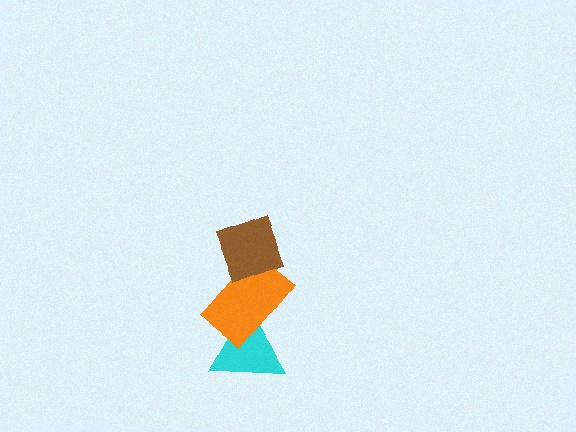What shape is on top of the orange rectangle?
The brown diamond is on top of the orange rectangle.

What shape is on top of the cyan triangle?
The orange rectangle is on top of the cyan triangle.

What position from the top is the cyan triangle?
The cyan triangle is 3rd from the top.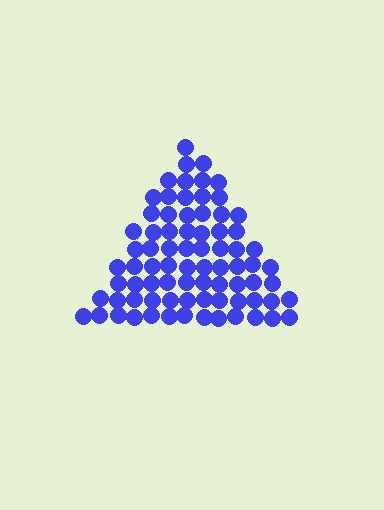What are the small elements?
The small elements are circles.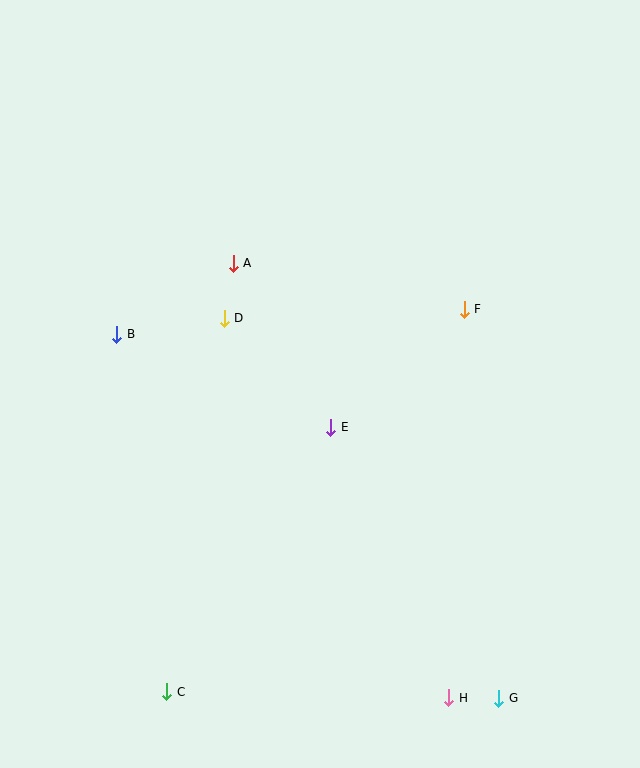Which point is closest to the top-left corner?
Point A is closest to the top-left corner.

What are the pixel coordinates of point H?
Point H is at (449, 698).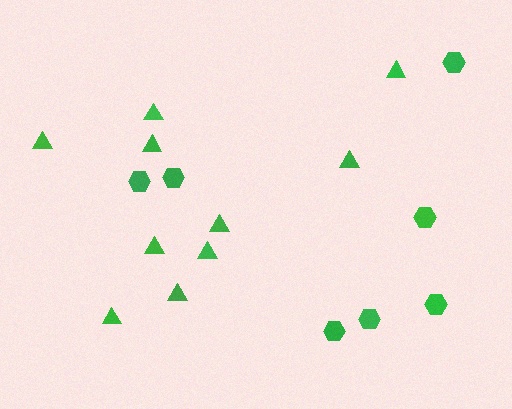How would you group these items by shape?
There are 2 groups: one group of hexagons (7) and one group of triangles (10).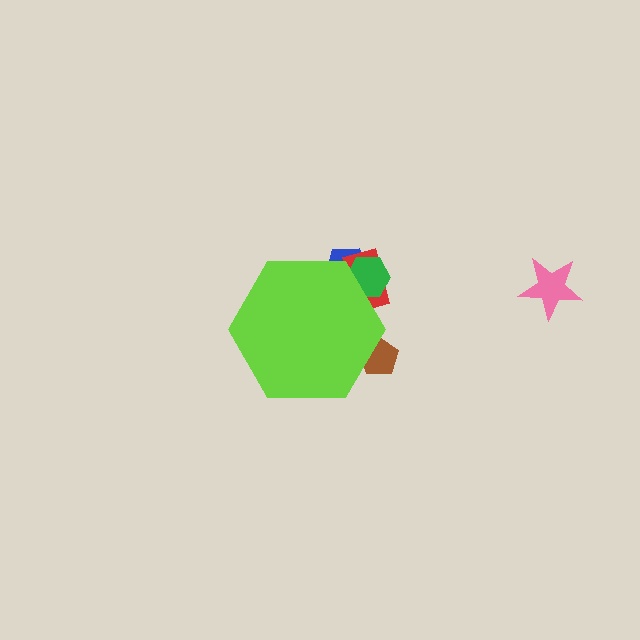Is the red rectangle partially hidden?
Yes, the red rectangle is partially hidden behind the lime hexagon.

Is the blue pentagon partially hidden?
Yes, the blue pentagon is partially hidden behind the lime hexagon.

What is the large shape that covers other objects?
A lime hexagon.